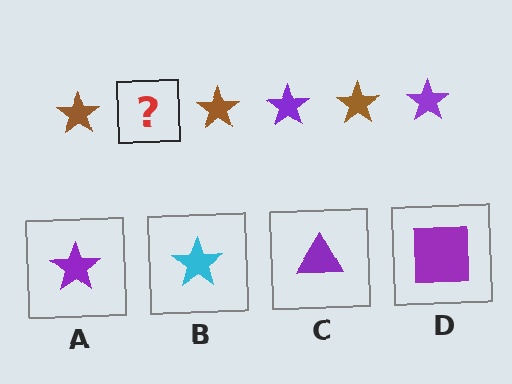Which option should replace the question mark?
Option A.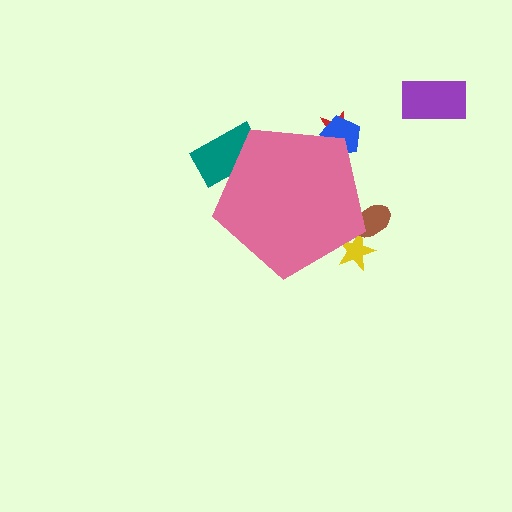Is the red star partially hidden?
Yes, the red star is partially hidden behind the pink pentagon.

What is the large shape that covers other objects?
A pink pentagon.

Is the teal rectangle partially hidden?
Yes, the teal rectangle is partially hidden behind the pink pentagon.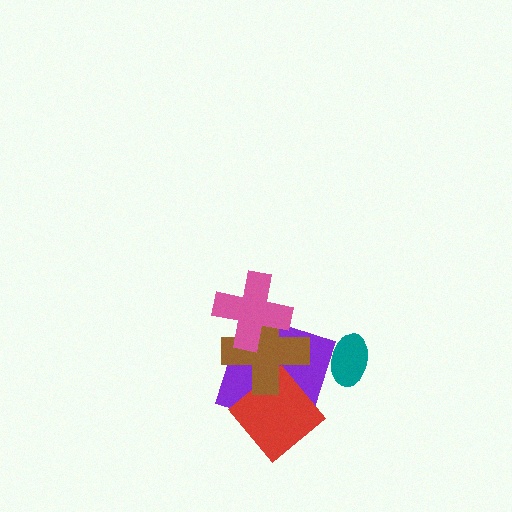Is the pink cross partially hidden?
No, no other shape covers it.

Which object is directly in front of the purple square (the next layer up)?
The red diamond is directly in front of the purple square.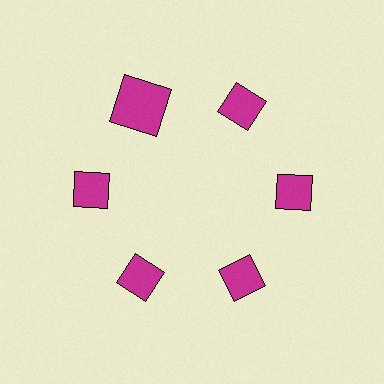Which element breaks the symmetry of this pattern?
The magenta square at roughly the 11 o'clock position breaks the symmetry. All other shapes are magenta diamonds.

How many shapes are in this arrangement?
There are 6 shapes arranged in a ring pattern.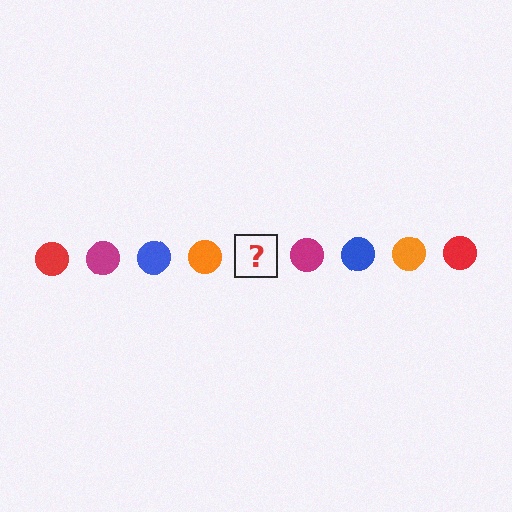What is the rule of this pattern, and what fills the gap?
The rule is that the pattern cycles through red, magenta, blue, orange circles. The gap should be filled with a red circle.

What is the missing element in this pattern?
The missing element is a red circle.